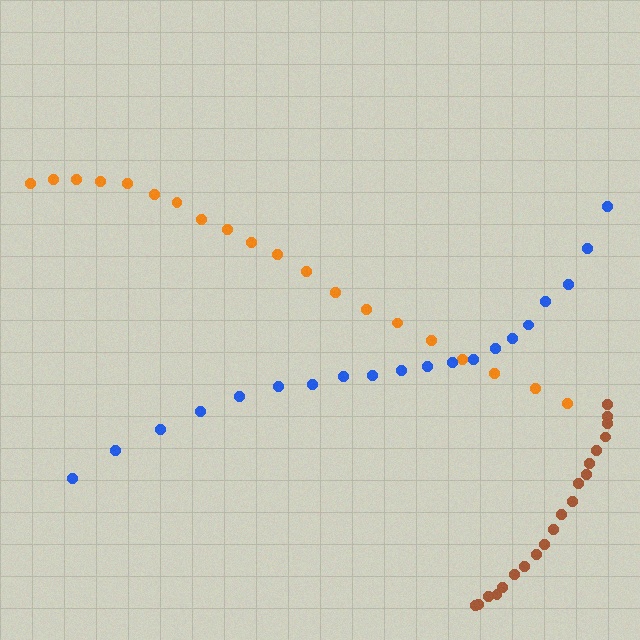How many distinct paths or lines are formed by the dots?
There are 3 distinct paths.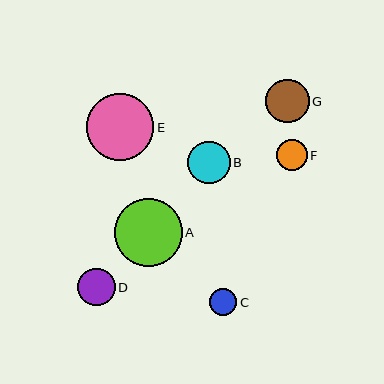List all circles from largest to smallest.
From largest to smallest: A, E, G, B, D, F, C.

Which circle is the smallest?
Circle C is the smallest with a size of approximately 27 pixels.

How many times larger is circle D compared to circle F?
Circle D is approximately 1.2 times the size of circle F.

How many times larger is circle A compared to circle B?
Circle A is approximately 1.6 times the size of circle B.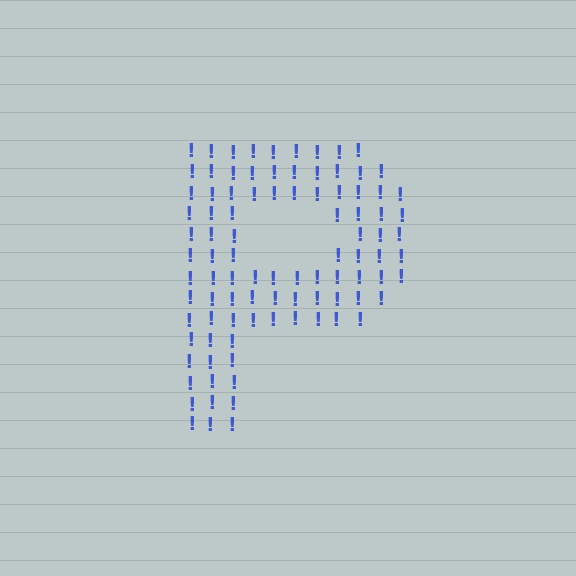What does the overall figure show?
The overall figure shows the letter P.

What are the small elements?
The small elements are exclamation marks.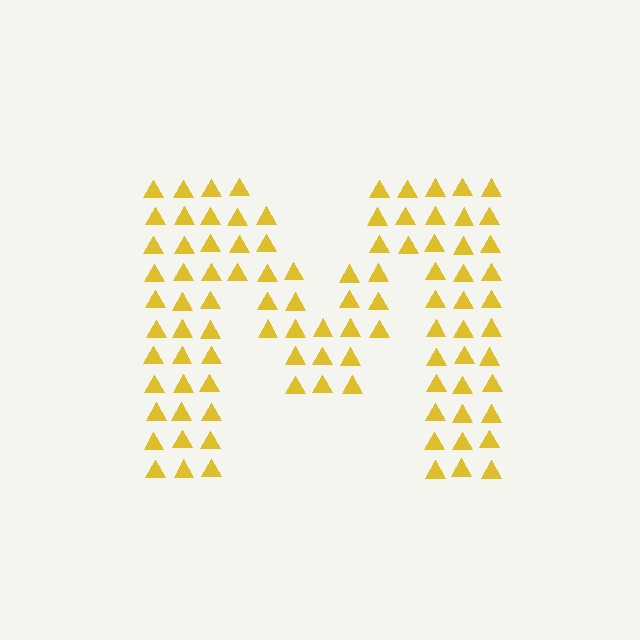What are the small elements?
The small elements are triangles.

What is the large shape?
The large shape is the letter M.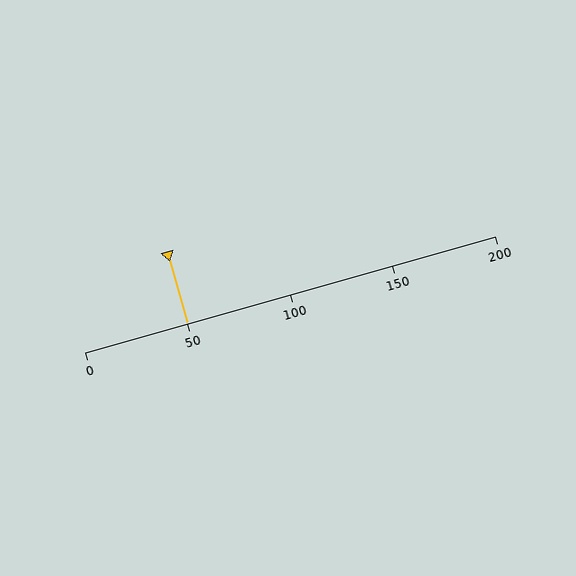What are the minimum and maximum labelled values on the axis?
The axis runs from 0 to 200.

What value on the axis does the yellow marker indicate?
The marker indicates approximately 50.